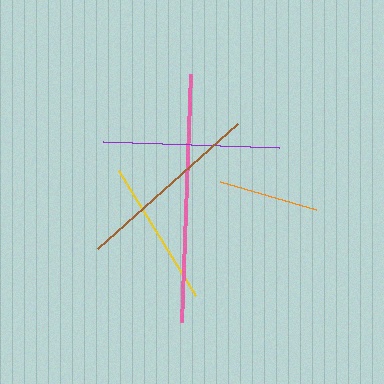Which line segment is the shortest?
The orange line is the shortest at approximately 100 pixels.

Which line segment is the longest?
The pink line is the longest at approximately 249 pixels.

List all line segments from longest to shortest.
From longest to shortest: pink, brown, purple, yellow, orange.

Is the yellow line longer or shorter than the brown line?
The brown line is longer than the yellow line.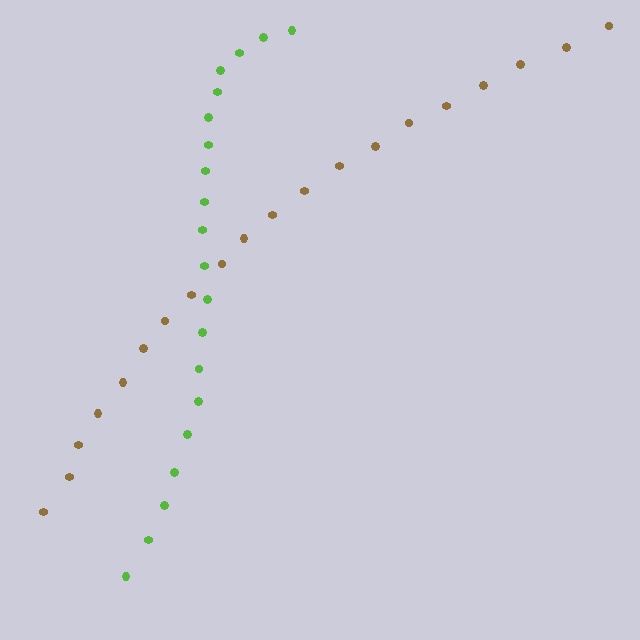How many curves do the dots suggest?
There are 2 distinct paths.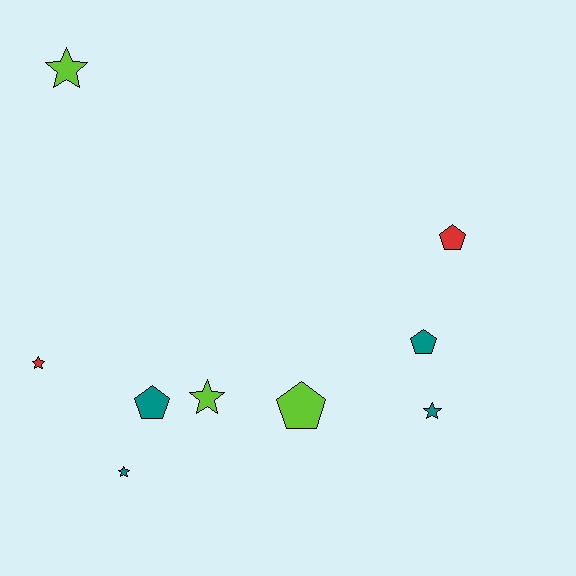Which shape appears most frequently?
Star, with 5 objects.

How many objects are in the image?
There are 9 objects.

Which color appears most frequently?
Teal, with 4 objects.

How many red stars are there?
There is 1 red star.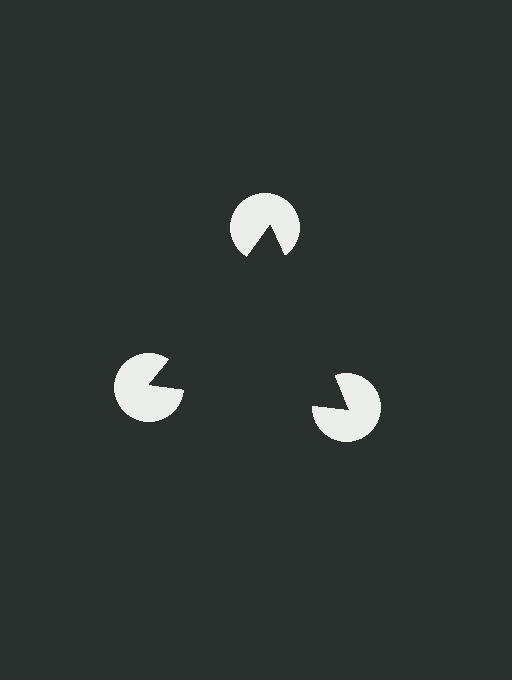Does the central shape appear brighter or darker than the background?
It typically appears slightly darker than the background, even though no actual brightness change is drawn.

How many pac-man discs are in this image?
There are 3 — one at each vertex of the illusory triangle.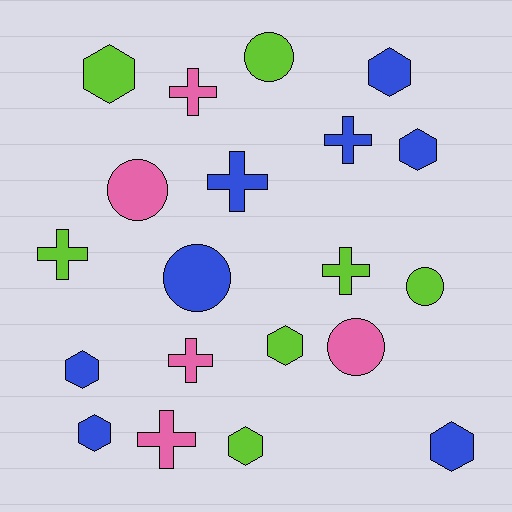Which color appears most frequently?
Blue, with 8 objects.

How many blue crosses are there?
There are 2 blue crosses.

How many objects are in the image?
There are 20 objects.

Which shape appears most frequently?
Hexagon, with 8 objects.